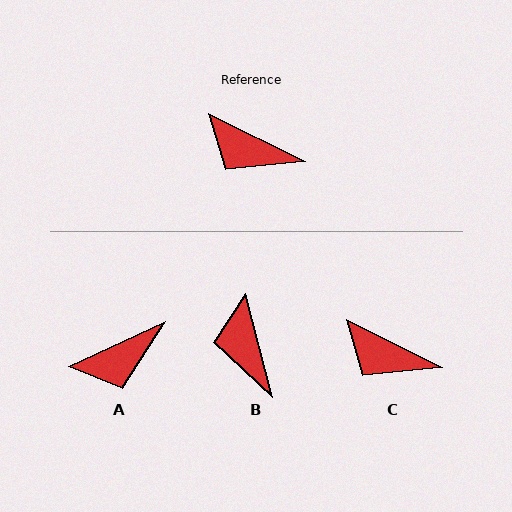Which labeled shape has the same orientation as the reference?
C.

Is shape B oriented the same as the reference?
No, it is off by about 49 degrees.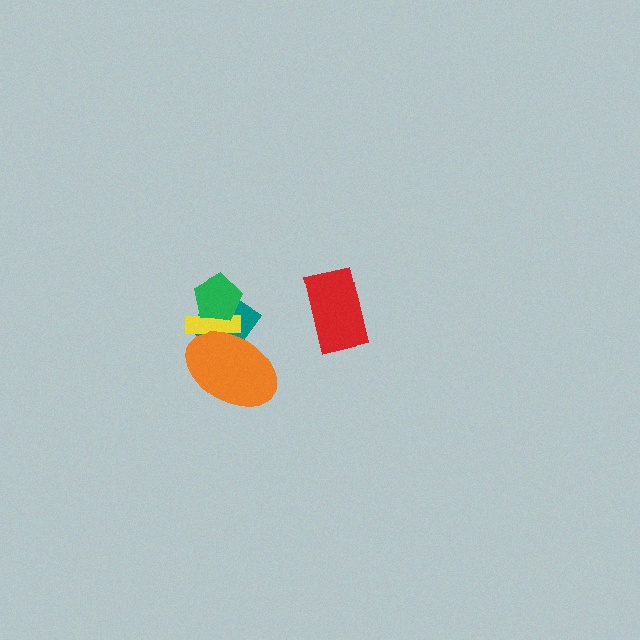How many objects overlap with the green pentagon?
2 objects overlap with the green pentagon.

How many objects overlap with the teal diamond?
3 objects overlap with the teal diamond.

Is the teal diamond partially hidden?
Yes, it is partially covered by another shape.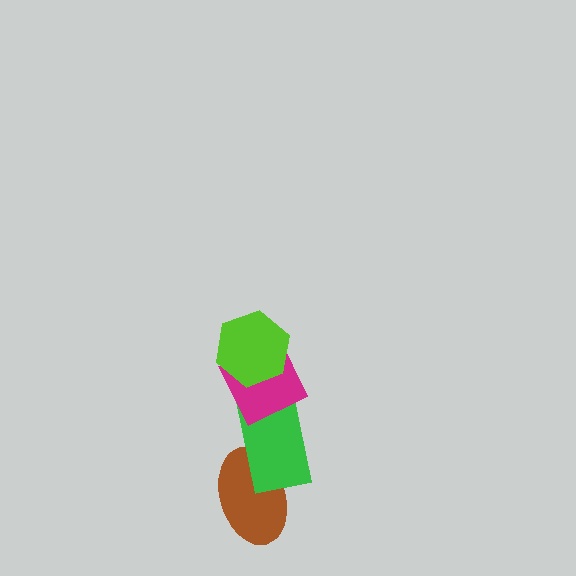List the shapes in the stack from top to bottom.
From top to bottom: the lime hexagon, the magenta diamond, the green rectangle, the brown ellipse.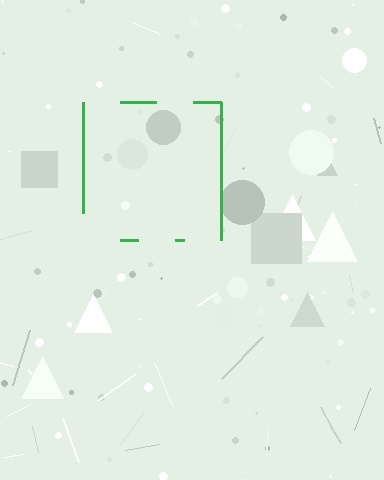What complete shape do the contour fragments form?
The contour fragments form a square.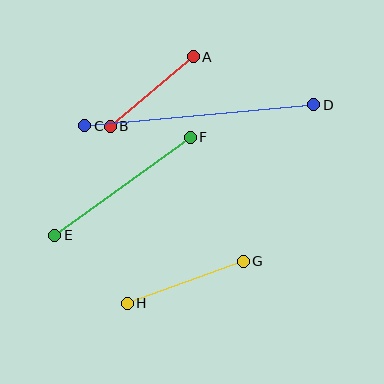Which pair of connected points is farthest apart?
Points C and D are farthest apart.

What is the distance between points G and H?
The distance is approximately 123 pixels.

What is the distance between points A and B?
The distance is approximately 108 pixels.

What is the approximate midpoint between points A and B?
The midpoint is at approximately (152, 92) pixels.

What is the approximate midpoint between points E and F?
The midpoint is at approximately (122, 186) pixels.